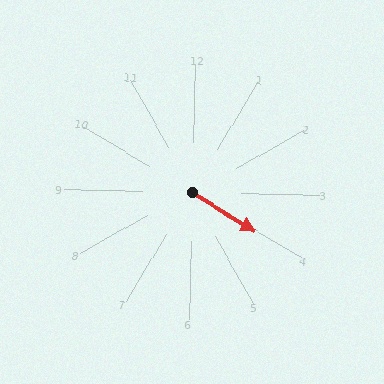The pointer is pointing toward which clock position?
Roughly 4 o'clock.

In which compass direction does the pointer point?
Southeast.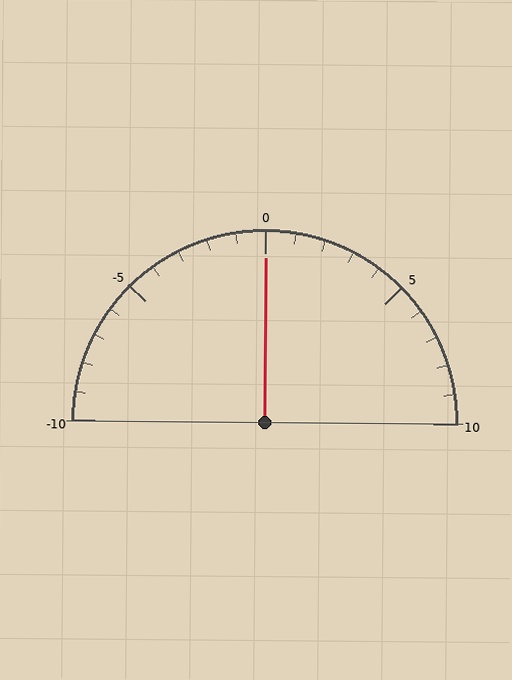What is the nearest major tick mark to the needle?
The nearest major tick mark is 0.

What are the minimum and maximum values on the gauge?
The gauge ranges from -10 to 10.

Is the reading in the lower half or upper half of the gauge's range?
The reading is in the upper half of the range (-10 to 10).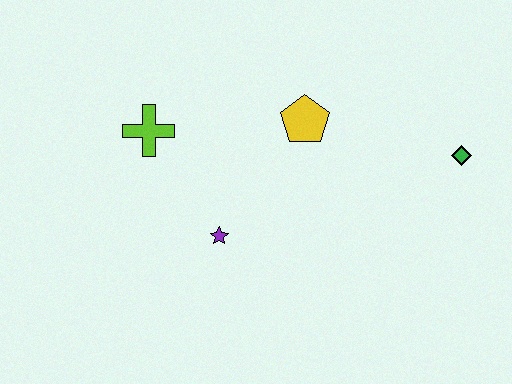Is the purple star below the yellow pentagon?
Yes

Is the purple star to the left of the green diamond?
Yes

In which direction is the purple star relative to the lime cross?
The purple star is below the lime cross.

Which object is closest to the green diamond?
The yellow pentagon is closest to the green diamond.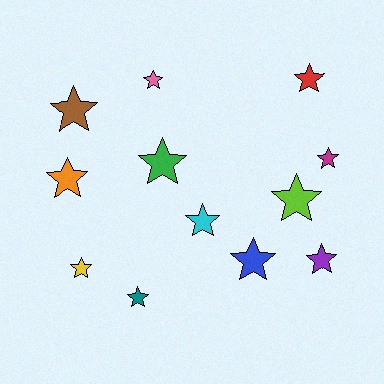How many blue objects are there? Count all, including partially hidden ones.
There is 1 blue object.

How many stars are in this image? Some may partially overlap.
There are 12 stars.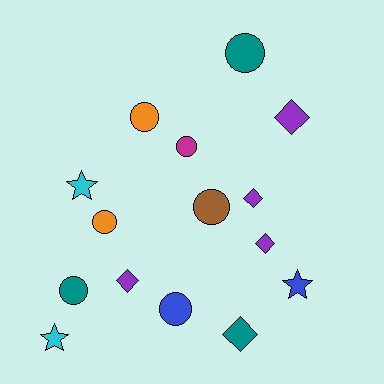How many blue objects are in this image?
There are 2 blue objects.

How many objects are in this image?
There are 15 objects.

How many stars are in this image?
There are 3 stars.